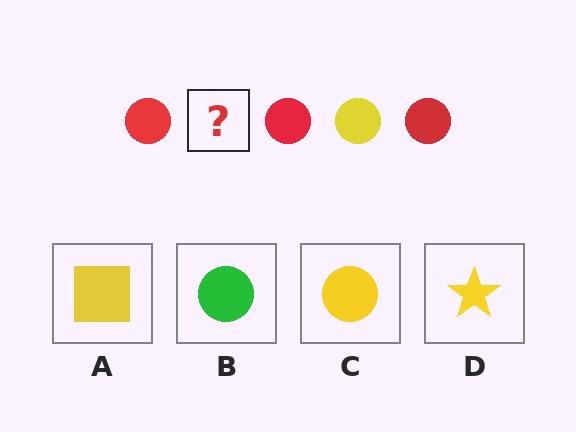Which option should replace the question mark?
Option C.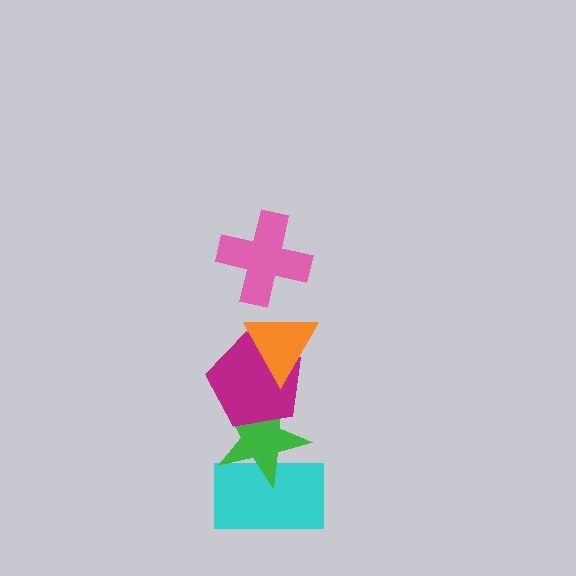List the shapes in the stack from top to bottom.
From top to bottom: the pink cross, the orange triangle, the magenta pentagon, the green star, the cyan rectangle.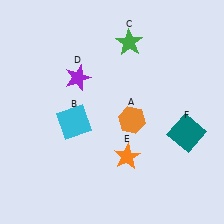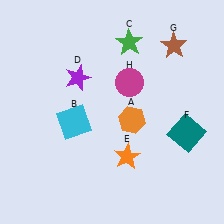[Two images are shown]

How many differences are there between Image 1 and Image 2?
There are 2 differences between the two images.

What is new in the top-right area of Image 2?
A magenta circle (H) was added in the top-right area of Image 2.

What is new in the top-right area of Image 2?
A brown star (G) was added in the top-right area of Image 2.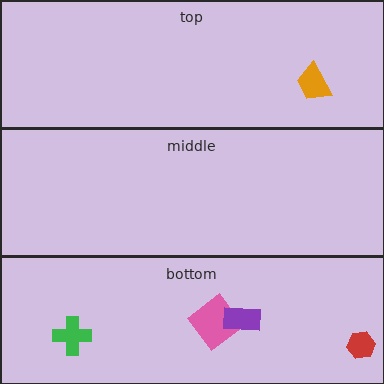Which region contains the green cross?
The bottom region.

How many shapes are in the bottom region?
4.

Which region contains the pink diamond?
The bottom region.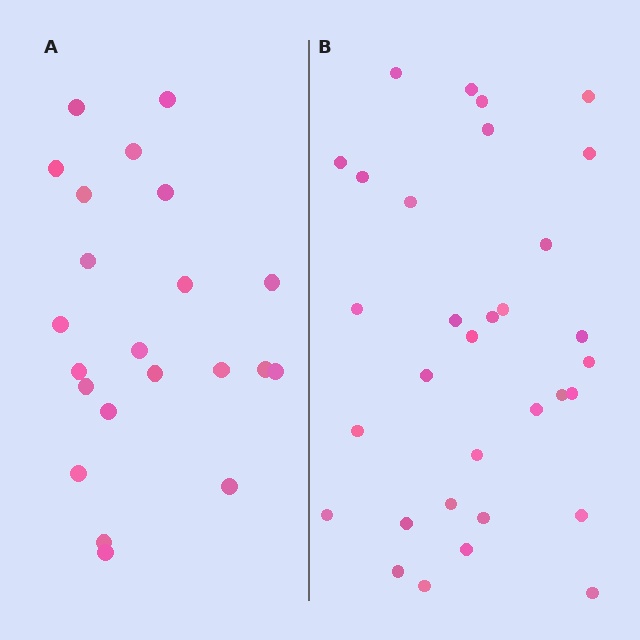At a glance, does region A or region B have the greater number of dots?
Region B (the right region) has more dots.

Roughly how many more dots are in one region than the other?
Region B has roughly 10 or so more dots than region A.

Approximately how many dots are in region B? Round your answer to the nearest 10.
About 30 dots. (The exact count is 32, which rounds to 30.)